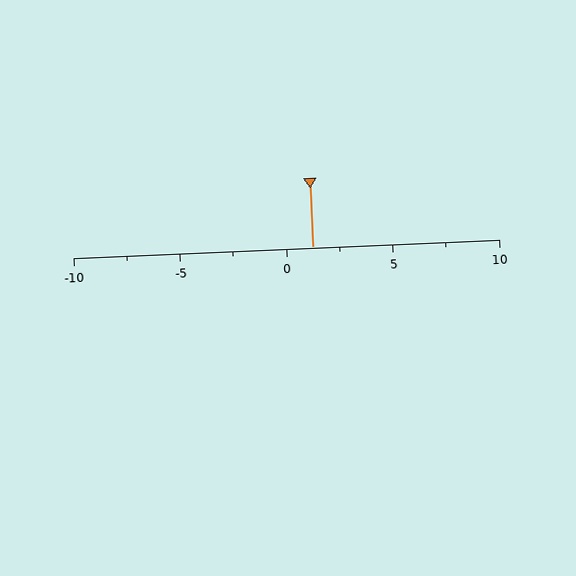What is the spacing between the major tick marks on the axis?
The major ticks are spaced 5 apart.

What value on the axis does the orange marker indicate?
The marker indicates approximately 1.2.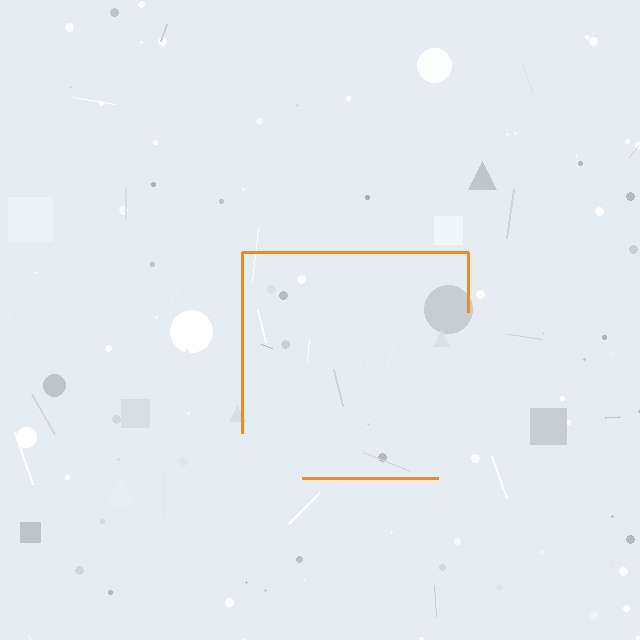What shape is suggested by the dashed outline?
The dashed outline suggests a square.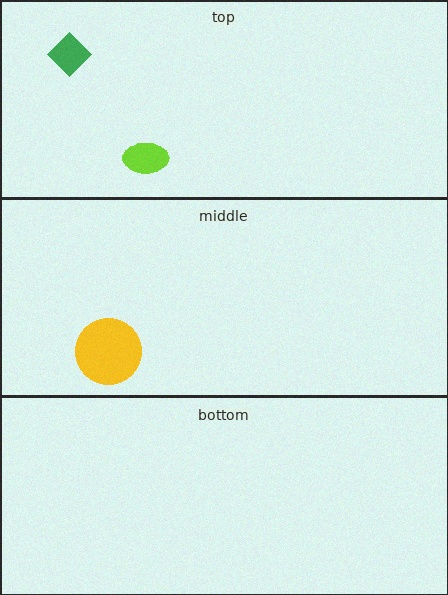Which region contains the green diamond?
The top region.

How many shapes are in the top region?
2.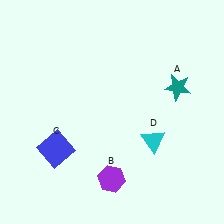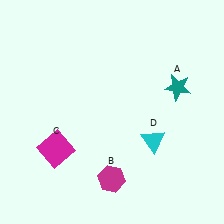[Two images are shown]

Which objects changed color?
B changed from purple to magenta. C changed from blue to magenta.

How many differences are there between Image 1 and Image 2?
There are 2 differences between the two images.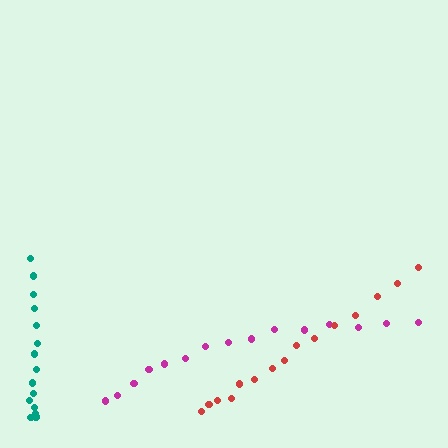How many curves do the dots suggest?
There are 3 distinct paths.